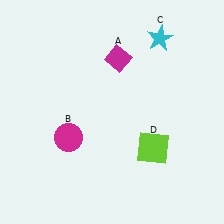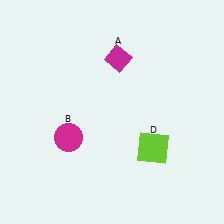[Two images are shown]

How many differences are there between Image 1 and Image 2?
There is 1 difference between the two images.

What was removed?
The cyan star (C) was removed in Image 2.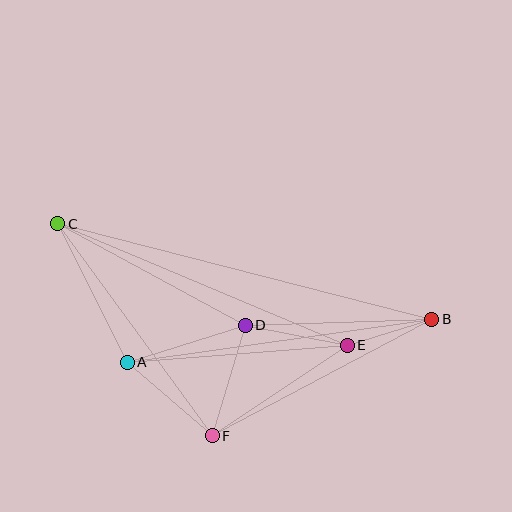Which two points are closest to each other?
Points B and E are closest to each other.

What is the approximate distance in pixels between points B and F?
The distance between B and F is approximately 248 pixels.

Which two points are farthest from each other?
Points B and C are farthest from each other.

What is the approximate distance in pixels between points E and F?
The distance between E and F is approximately 163 pixels.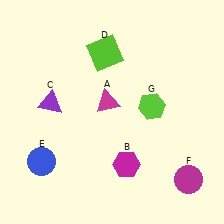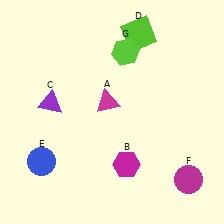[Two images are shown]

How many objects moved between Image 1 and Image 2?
2 objects moved between the two images.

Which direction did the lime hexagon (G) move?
The lime hexagon (G) moved up.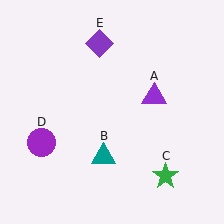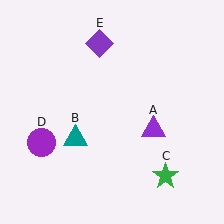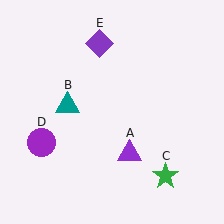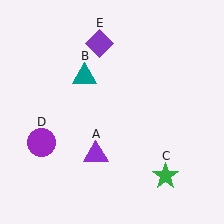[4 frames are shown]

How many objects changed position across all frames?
2 objects changed position: purple triangle (object A), teal triangle (object B).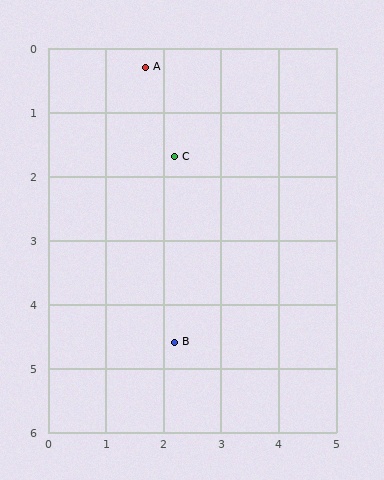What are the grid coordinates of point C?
Point C is at approximately (2.2, 1.7).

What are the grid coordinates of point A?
Point A is at approximately (1.7, 0.3).